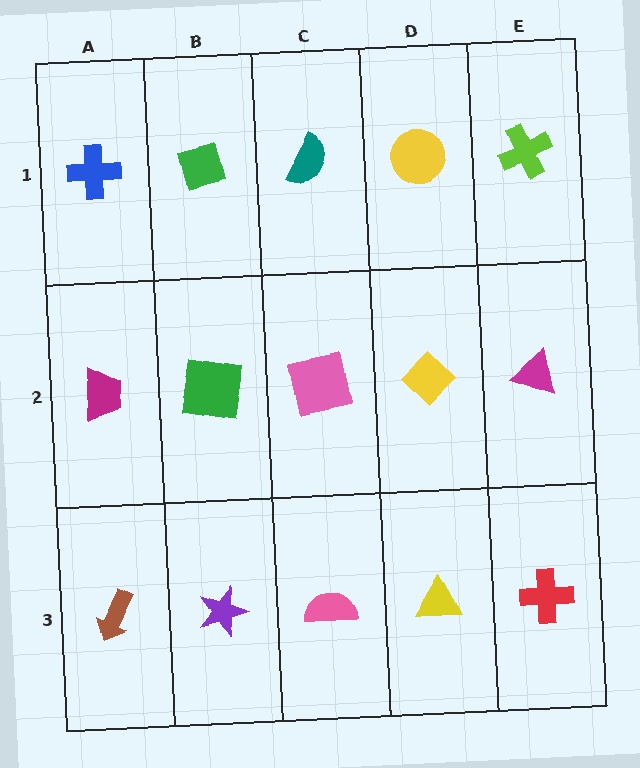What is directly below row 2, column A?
A brown arrow.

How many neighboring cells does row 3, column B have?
3.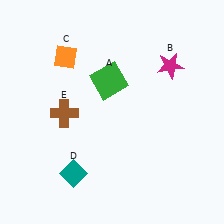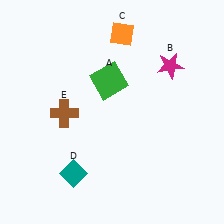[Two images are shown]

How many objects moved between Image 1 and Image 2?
1 object moved between the two images.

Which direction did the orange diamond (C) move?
The orange diamond (C) moved right.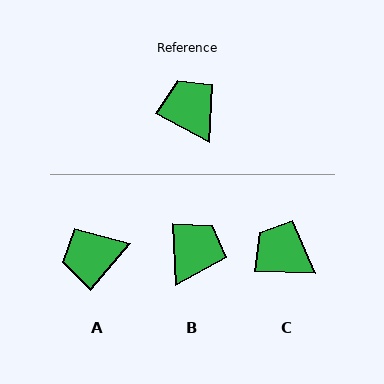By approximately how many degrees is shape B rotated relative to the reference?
Approximately 59 degrees clockwise.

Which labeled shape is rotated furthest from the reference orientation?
A, about 78 degrees away.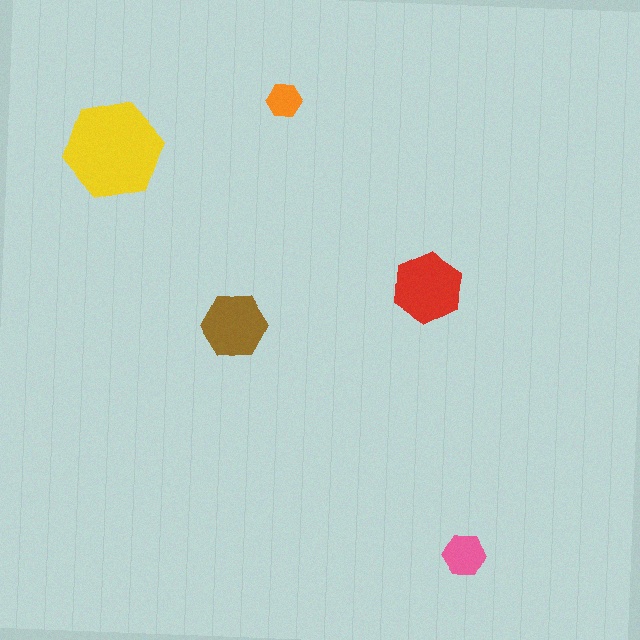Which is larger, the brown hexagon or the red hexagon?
The red one.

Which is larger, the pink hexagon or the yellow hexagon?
The yellow one.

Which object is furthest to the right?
The pink hexagon is rightmost.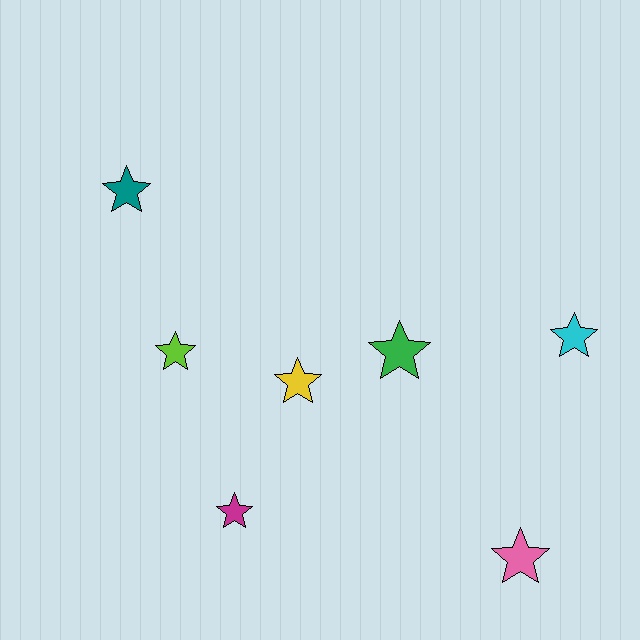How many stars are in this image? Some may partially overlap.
There are 7 stars.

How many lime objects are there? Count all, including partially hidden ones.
There is 1 lime object.